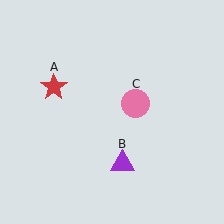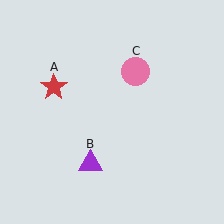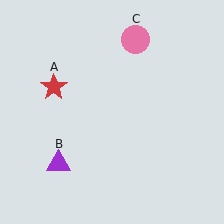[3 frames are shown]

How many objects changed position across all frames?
2 objects changed position: purple triangle (object B), pink circle (object C).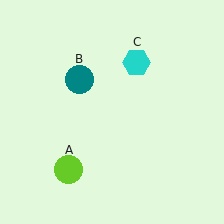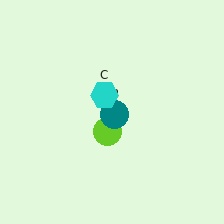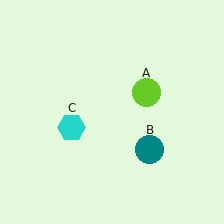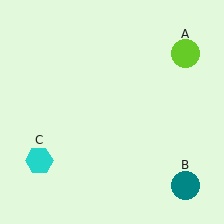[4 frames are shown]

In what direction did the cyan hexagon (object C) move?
The cyan hexagon (object C) moved down and to the left.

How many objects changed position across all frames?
3 objects changed position: lime circle (object A), teal circle (object B), cyan hexagon (object C).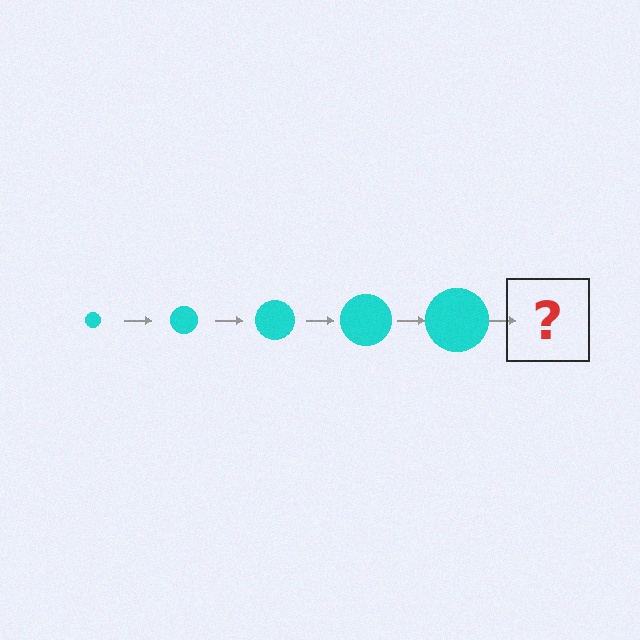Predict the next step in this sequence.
The next step is a cyan circle, larger than the previous one.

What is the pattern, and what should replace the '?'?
The pattern is that the circle gets progressively larger each step. The '?' should be a cyan circle, larger than the previous one.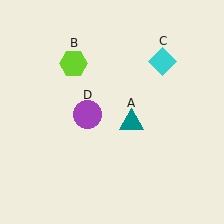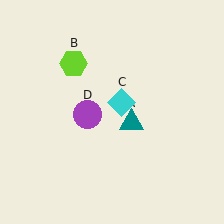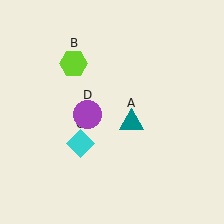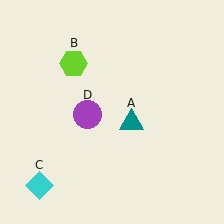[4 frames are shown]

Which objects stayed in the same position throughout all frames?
Teal triangle (object A) and lime hexagon (object B) and purple circle (object D) remained stationary.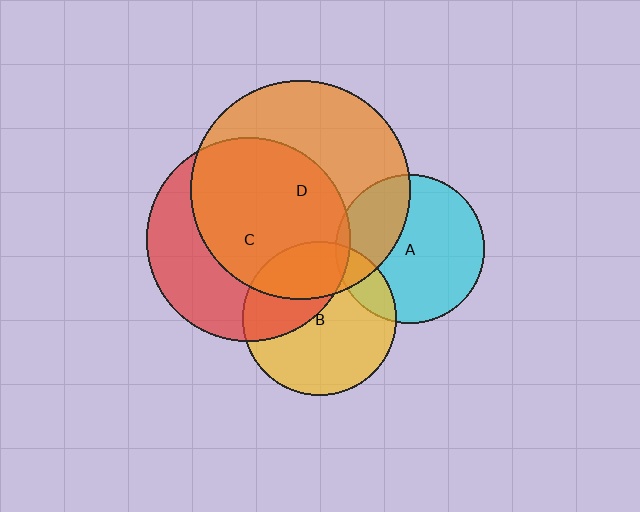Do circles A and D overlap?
Yes.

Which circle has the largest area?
Circle D (orange).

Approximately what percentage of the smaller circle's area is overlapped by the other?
Approximately 30%.